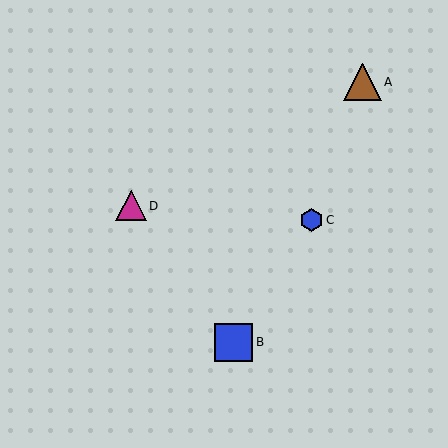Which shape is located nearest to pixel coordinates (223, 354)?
The blue square (labeled B) at (234, 342) is nearest to that location.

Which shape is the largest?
The blue square (labeled B) is the largest.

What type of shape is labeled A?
Shape A is a brown triangle.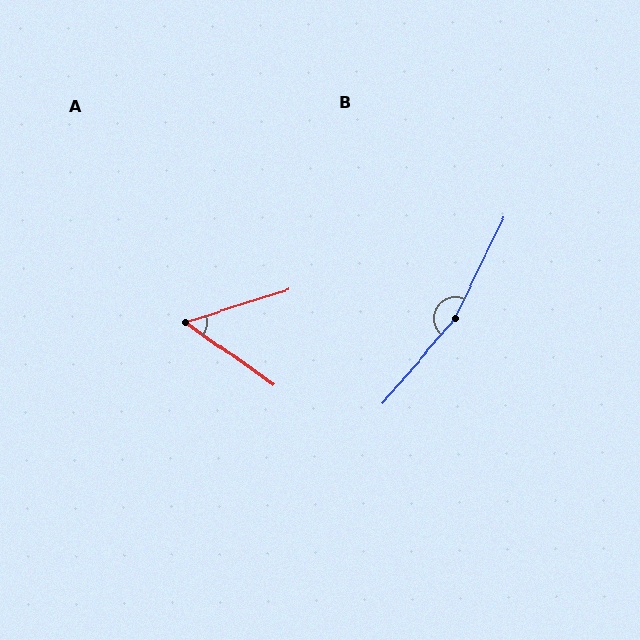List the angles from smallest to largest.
A (53°), B (165°).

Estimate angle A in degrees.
Approximately 53 degrees.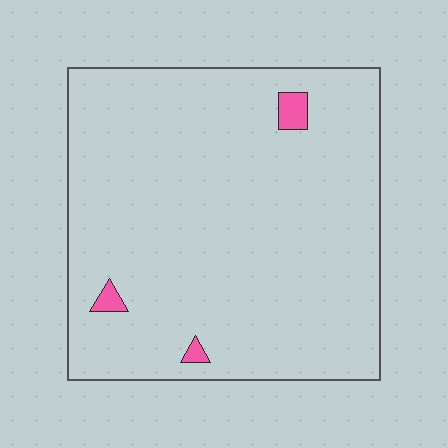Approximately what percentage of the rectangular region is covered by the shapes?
Approximately 0%.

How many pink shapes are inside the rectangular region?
3.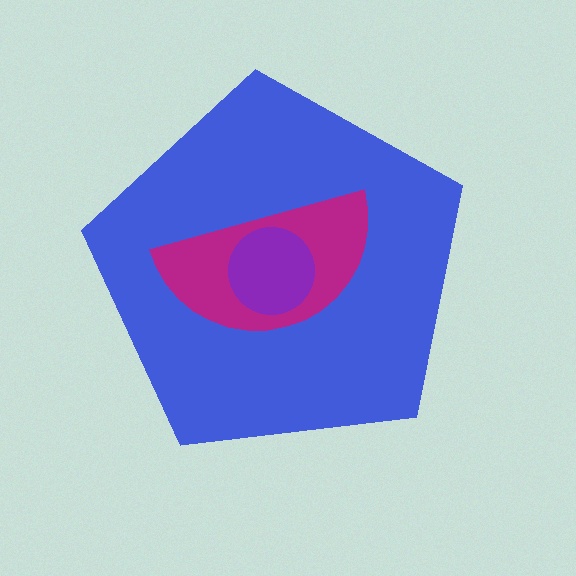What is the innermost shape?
The purple circle.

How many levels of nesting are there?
3.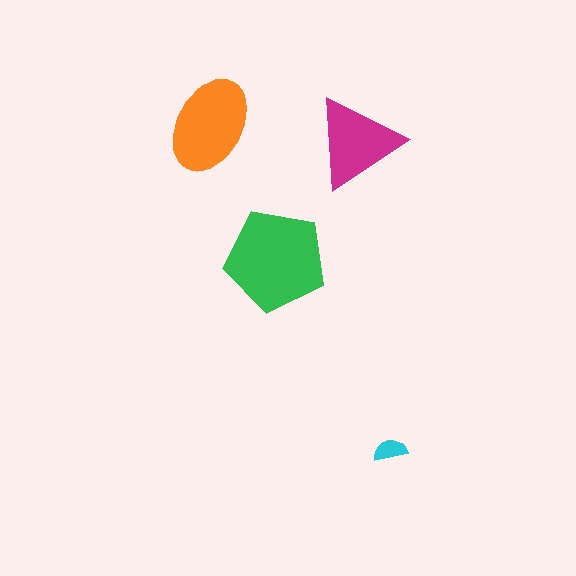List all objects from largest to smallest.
The green pentagon, the orange ellipse, the magenta triangle, the cyan semicircle.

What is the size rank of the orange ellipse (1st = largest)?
2nd.